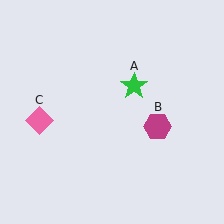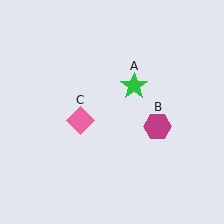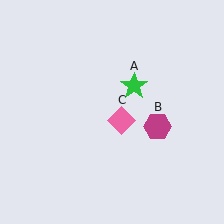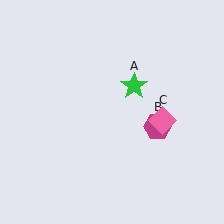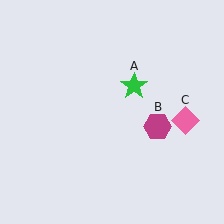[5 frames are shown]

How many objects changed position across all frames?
1 object changed position: pink diamond (object C).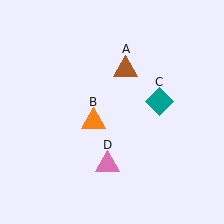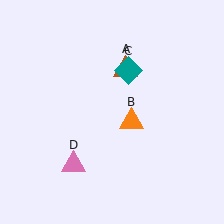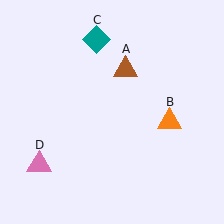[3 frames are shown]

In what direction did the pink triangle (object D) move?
The pink triangle (object D) moved left.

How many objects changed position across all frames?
3 objects changed position: orange triangle (object B), teal diamond (object C), pink triangle (object D).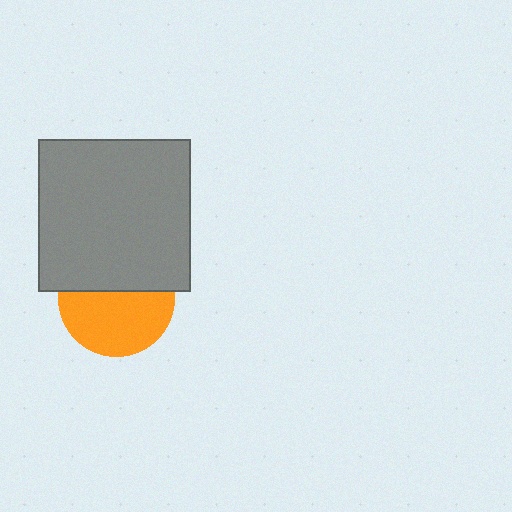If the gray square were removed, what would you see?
You would see the complete orange circle.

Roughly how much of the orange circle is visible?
About half of it is visible (roughly 57%).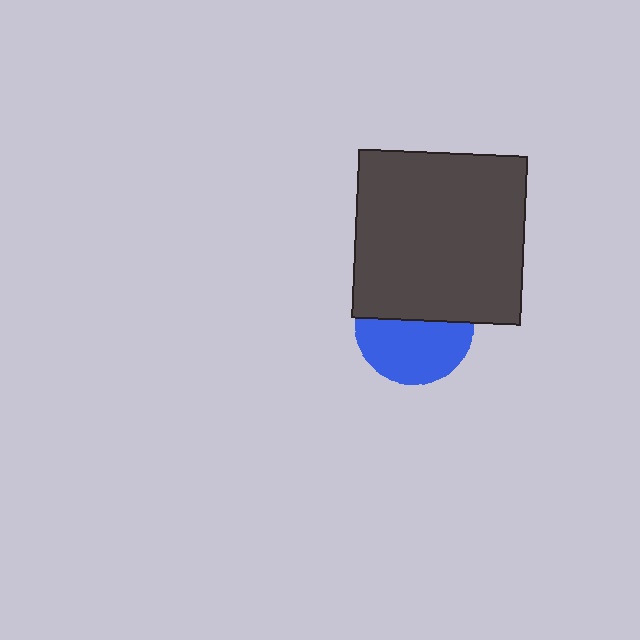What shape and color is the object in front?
The object in front is a dark gray square.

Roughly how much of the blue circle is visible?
About half of it is visible (roughly 54%).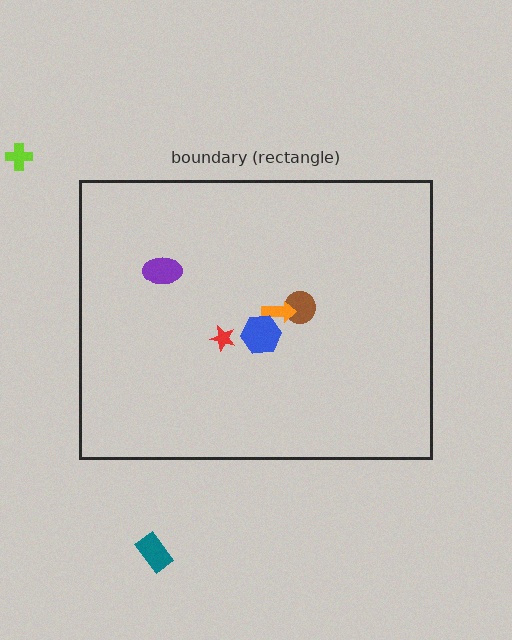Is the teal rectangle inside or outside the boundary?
Outside.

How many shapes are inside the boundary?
5 inside, 2 outside.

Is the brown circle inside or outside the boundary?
Inside.